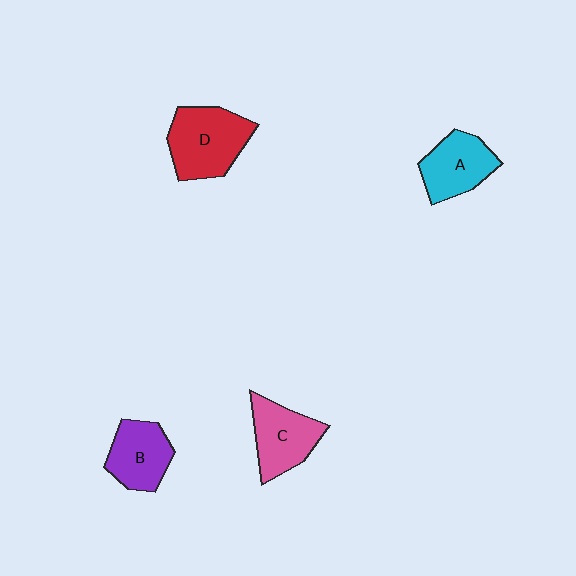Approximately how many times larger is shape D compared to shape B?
Approximately 1.3 times.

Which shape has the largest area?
Shape D (red).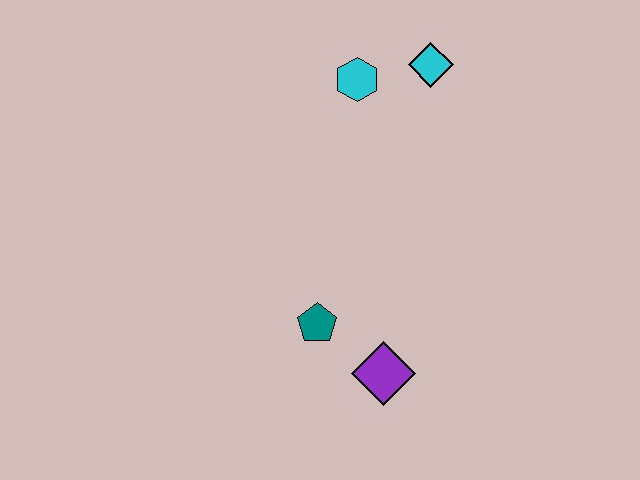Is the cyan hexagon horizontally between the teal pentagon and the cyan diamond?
Yes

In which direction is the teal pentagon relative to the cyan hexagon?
The teal pentagon is below the cyan hexagon.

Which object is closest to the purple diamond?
The teal pentagon is closest to the purple diamond.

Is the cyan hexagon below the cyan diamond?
Yes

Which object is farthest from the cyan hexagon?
The purple diamond is farthest from the cyan hexagon.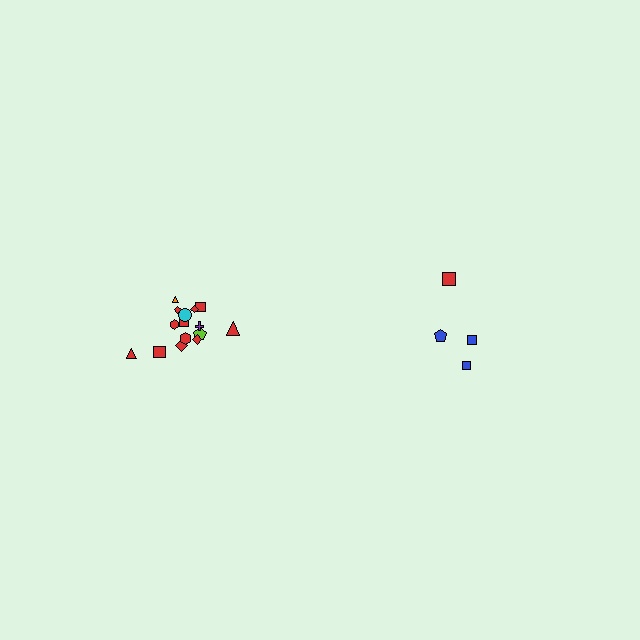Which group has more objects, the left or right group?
The left group.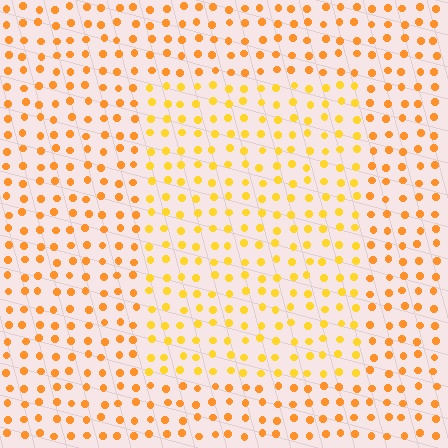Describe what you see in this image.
The image is filled with small orange elements in a uniform arrangement. A rectangle-shaped region is visible where the elements are tinted to a slightly different hue, forming a subtle color boundary.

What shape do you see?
I see a rectangle.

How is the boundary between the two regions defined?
The boundary is defined purely by a slight shift in hue (about 20 degrees). Spacing, size, and orientation are identical on both sides.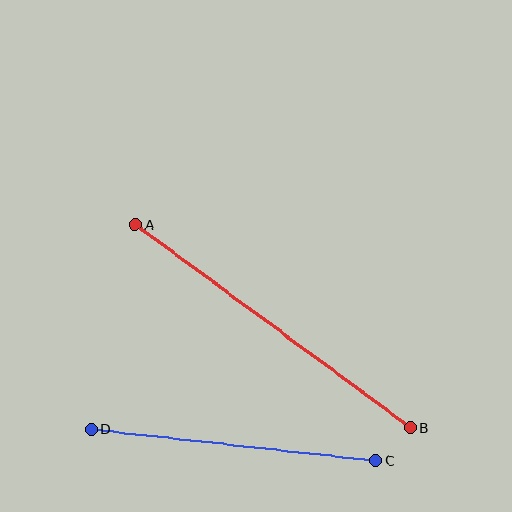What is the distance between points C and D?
The distance is approximately 287 pixels.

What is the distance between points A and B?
The distance is approximately 342 pixels.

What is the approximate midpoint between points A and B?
The midpoint is at approximately (273, 326) pixels.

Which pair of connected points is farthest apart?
Points A and B are farthest apart.